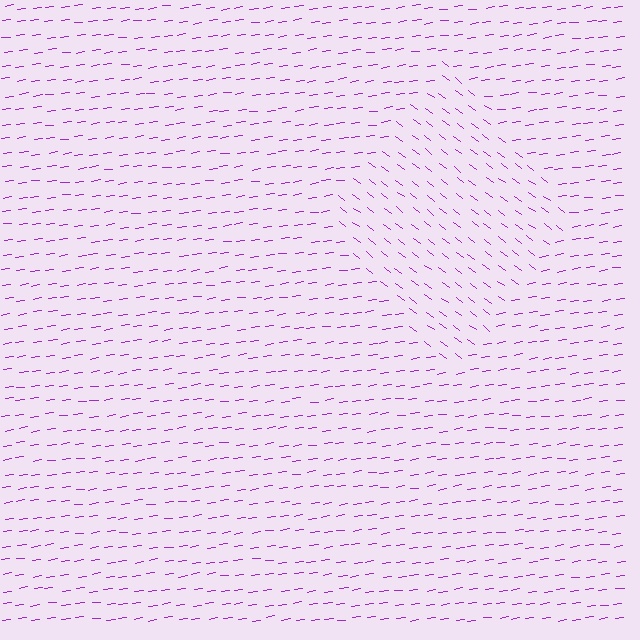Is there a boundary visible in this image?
Yes, there is a texture boundary formed by a change in line orientation.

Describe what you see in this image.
The image is filled with small purple line segments. A diamond region in the image has lines oriented differently from the surrounding lines, creating a visible texture boundary.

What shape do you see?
I see a diamond.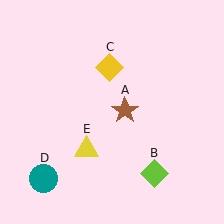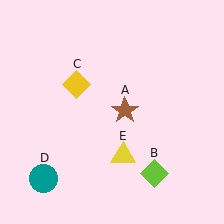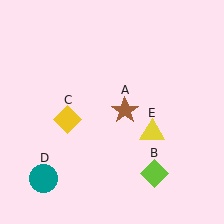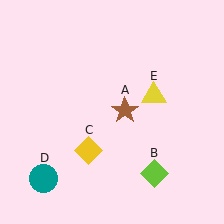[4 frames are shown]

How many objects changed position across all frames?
2 objects changed position: yellow diamond (object C), yellow triangle (object E).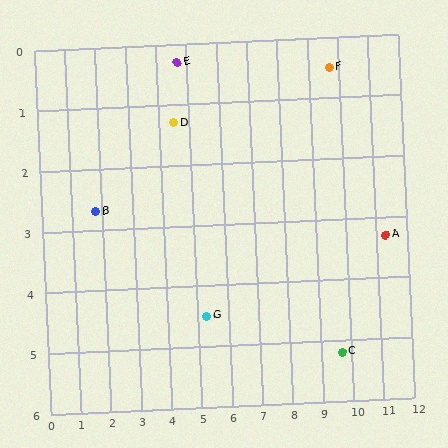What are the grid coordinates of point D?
Point D is at approximately (4.5, 1.3).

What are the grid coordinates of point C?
Point C is at approximately (9.7, 5.2).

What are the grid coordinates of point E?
Point E is at approximately (4.7, 0.3).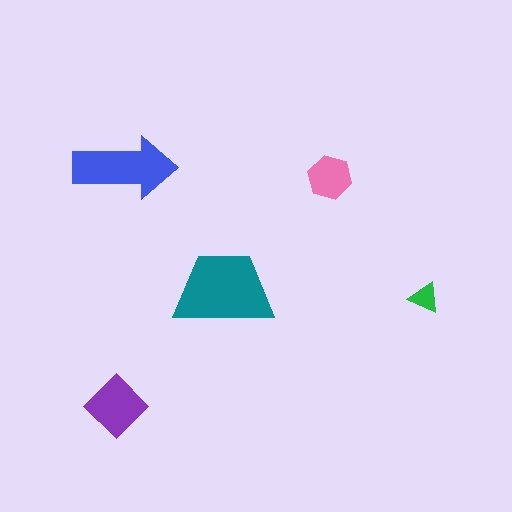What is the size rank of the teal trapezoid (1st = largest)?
1st.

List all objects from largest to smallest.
The teal trapezoid, the blue arrow, the purple diamond, the pink hexagon, the green triangle.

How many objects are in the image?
There are 5 objects in the image.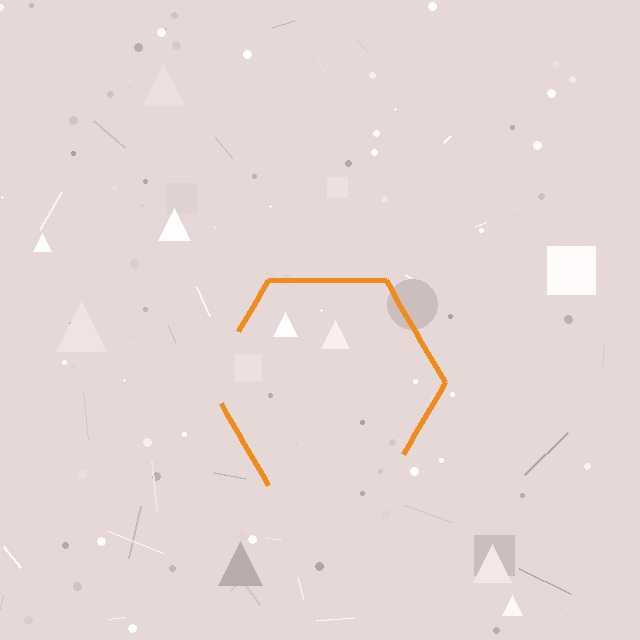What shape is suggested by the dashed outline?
The dashed outline suggests a hexagon.